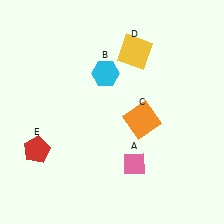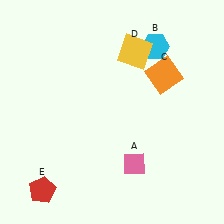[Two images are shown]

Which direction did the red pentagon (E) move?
The red pentagon (E) moved down.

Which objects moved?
The objects that moved are: the cyan hexagon (B), the orange square (C), the red pentagon (E).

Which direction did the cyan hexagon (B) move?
The cyan hexagon (B) moved right.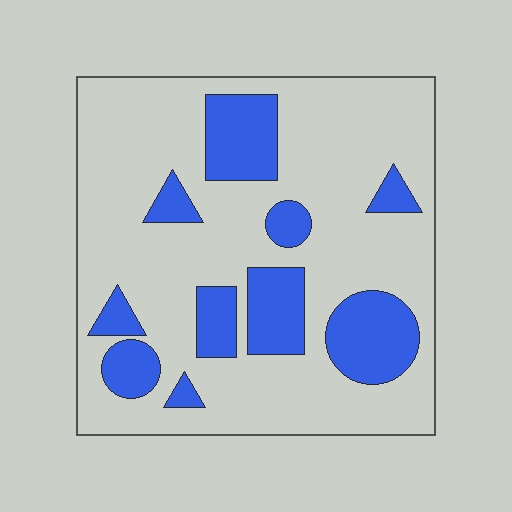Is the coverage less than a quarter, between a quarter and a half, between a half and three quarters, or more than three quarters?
Less than a quarter.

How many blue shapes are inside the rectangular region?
10.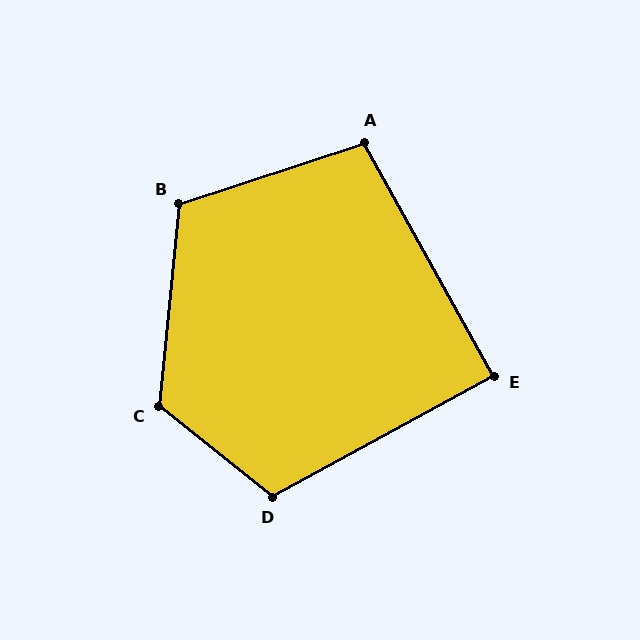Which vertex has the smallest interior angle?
E, at approximately 90 degrees.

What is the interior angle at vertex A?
Approximately 101 degrees (obtuse).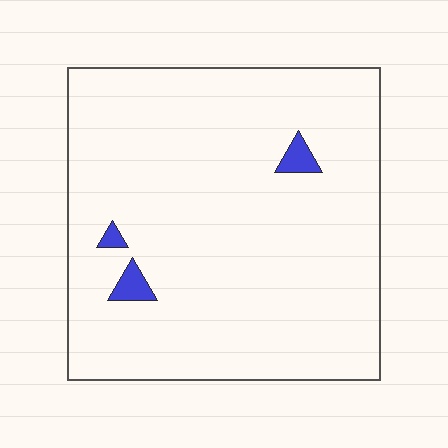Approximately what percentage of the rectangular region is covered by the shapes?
Approximately 5%.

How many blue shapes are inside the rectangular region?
3.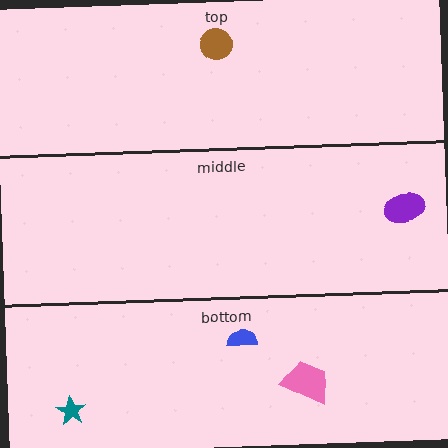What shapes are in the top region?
The brown circle.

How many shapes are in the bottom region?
3.